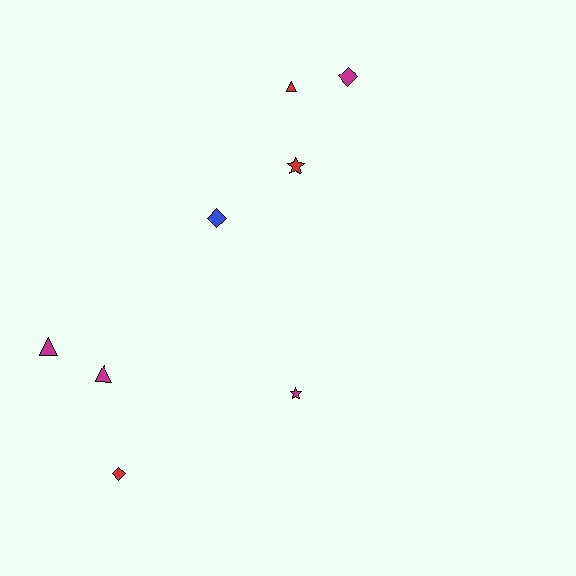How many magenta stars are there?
There is 1 magenta star.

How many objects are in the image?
There are 8 objects.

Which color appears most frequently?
Magenta, with 4 objects.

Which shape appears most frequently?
Diamond, with 3 objects.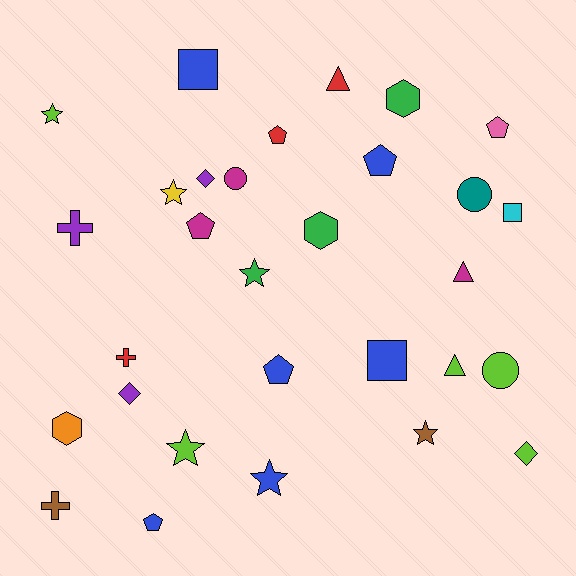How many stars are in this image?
There are 6 stars.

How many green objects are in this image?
There are 3 green objects.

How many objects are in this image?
There are 30 objects.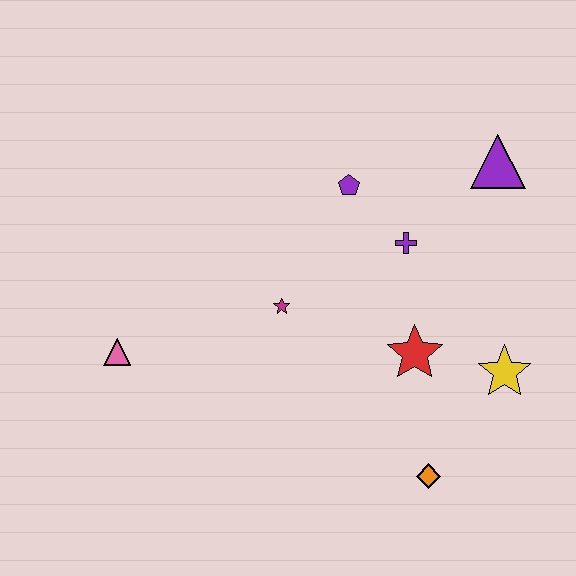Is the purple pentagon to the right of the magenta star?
Yes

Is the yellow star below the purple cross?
Yes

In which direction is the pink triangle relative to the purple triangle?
The pink triangle is to the left of the purple triangle.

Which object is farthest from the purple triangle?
The pink triangle is farthest from the purple triangle.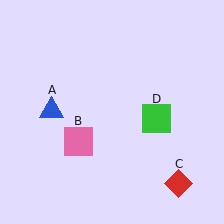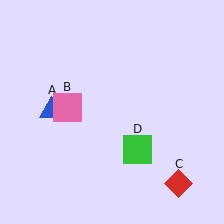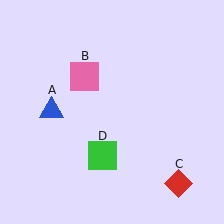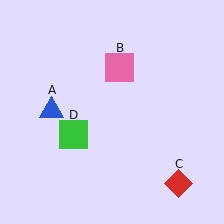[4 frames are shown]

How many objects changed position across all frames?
2 objects changed position: pink square (object B), green square (object D).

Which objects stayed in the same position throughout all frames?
Blue triangle (object A) and red diamond (object C) remained stationary.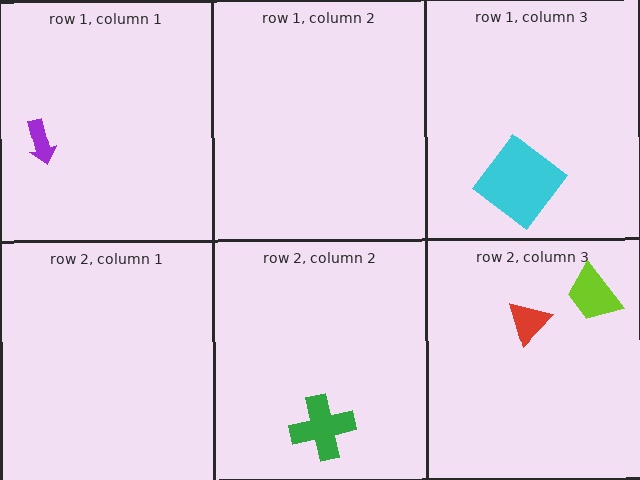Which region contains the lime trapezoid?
The row 2, column 3 region.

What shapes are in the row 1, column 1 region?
The purple arrow.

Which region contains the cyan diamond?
The row 1, column 3 region.